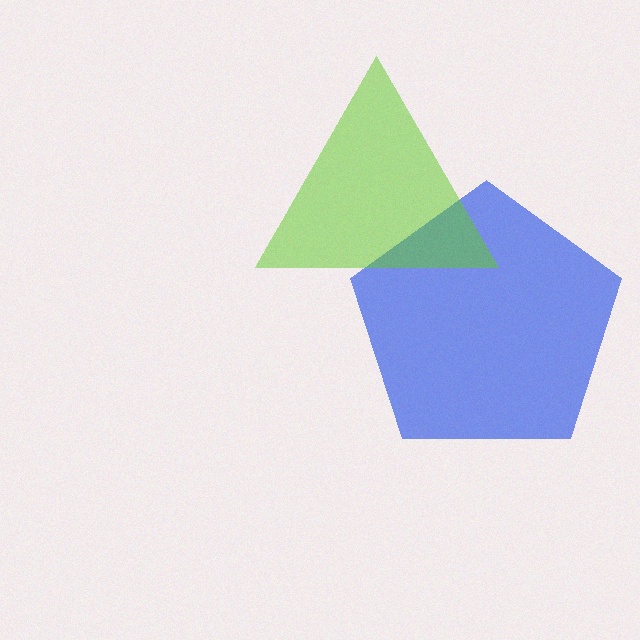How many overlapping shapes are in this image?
There are 2 overlapping shapes in the image.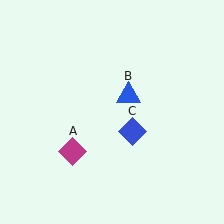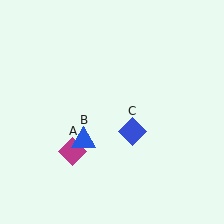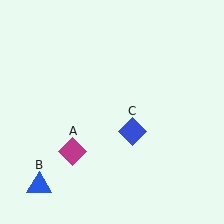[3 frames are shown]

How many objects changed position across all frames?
1 object changed position: blue triangle (object B).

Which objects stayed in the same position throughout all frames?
Magenta diamond (object A) and blue diamond (object C) remained stationary.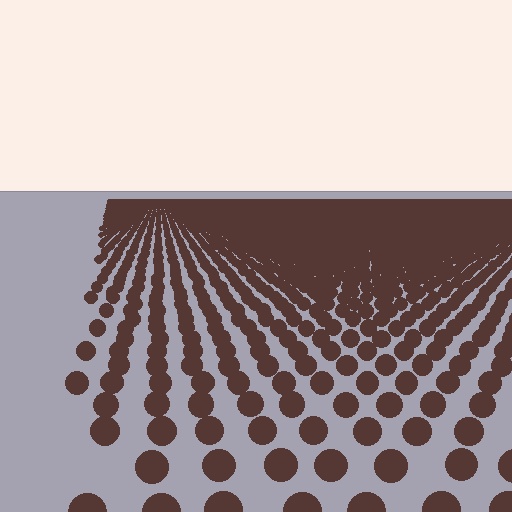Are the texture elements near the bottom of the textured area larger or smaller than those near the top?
Larger. Near the bottom, elements are closer to the viewer and appear at a bigger on-screen size.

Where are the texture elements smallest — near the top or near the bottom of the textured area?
Near the top.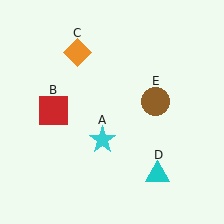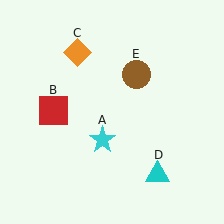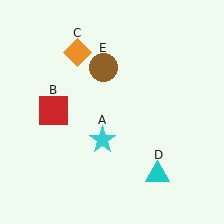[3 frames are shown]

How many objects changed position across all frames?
1 object changed position: brown circle (object E).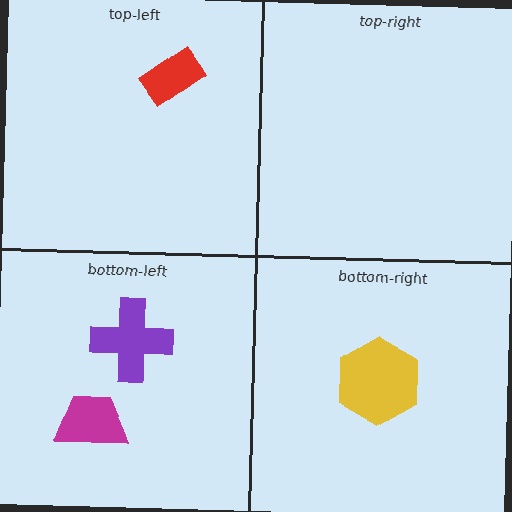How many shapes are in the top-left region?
1.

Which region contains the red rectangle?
The top-left region.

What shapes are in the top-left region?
The red rectangle.